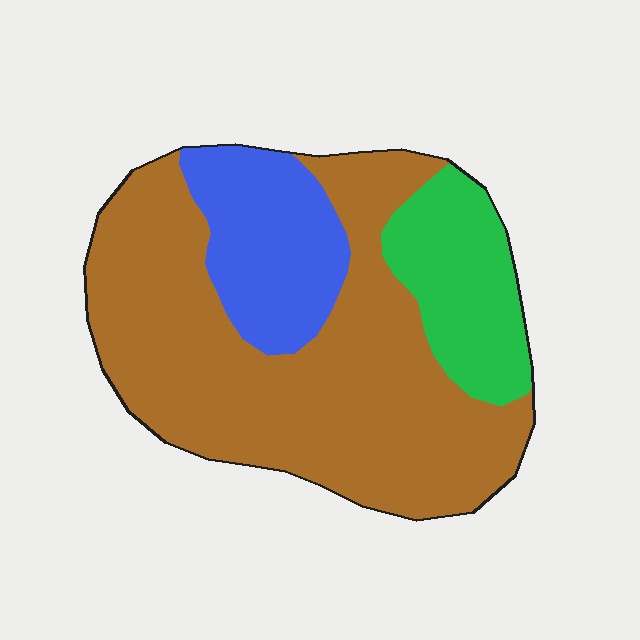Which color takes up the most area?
Brown, at roughly 65%.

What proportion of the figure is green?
Green takes up about one sixth (1/6) of the figure.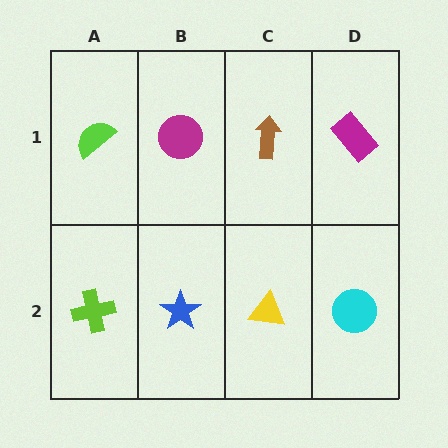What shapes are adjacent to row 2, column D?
A magenta rectangle (row 1, column D), a yellow triangle (row 2, column C).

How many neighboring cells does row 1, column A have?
2.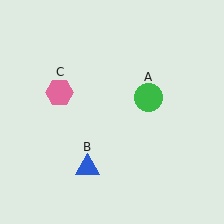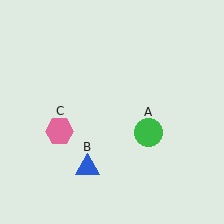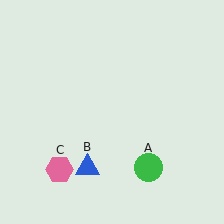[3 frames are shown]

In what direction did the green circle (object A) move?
The green circle (object A) moved down.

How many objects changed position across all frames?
2 objects changed position: green circle (object A), pink hexagon (object C).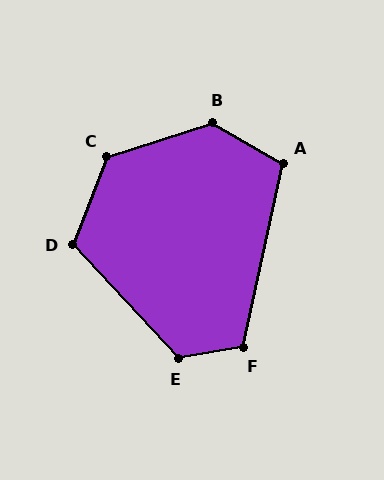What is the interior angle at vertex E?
Approximately 123 degrees (obtuse).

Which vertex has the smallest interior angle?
A, at approximately 108 degrees.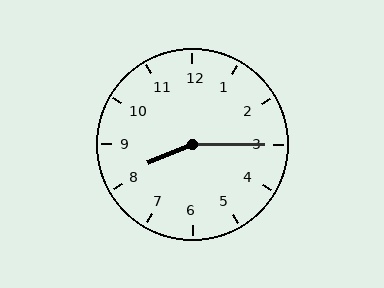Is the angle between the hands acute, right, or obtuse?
It is obtuse.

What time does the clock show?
8:15.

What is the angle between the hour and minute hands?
Approximately 158 degrees.